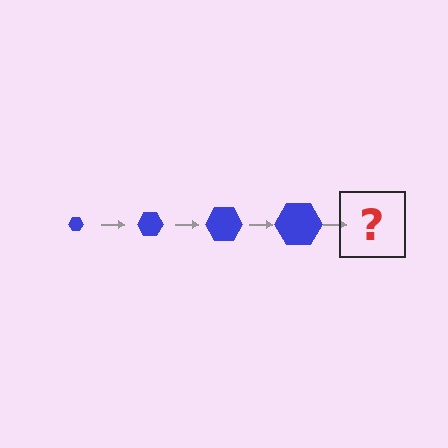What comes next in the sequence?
The next element should be a blue hexagon, larger than the previous one.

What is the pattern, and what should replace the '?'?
The pattern is that the hexagon gets progressively larger each step. The '?' should be a blue hexagon, larger than the previous one.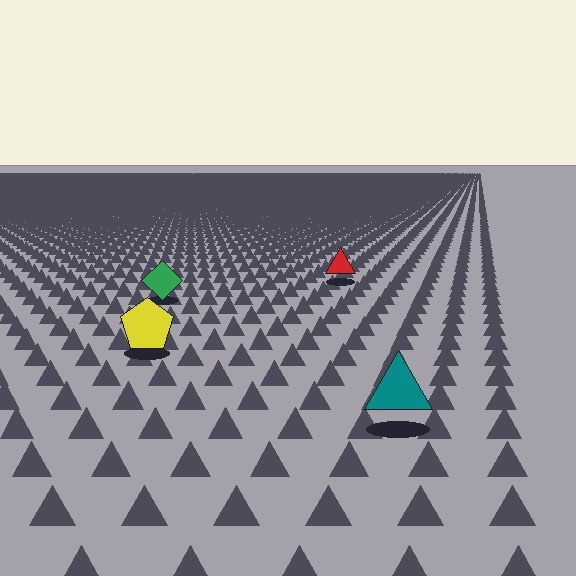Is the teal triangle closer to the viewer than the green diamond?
Yes. The teal triangle is closer — you can tell from the texture gradient: the ground texture is coarser near it.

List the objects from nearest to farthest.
From nearest to farthest: the teal triangle, the yellow pentagon, the green diamond, the red triangle.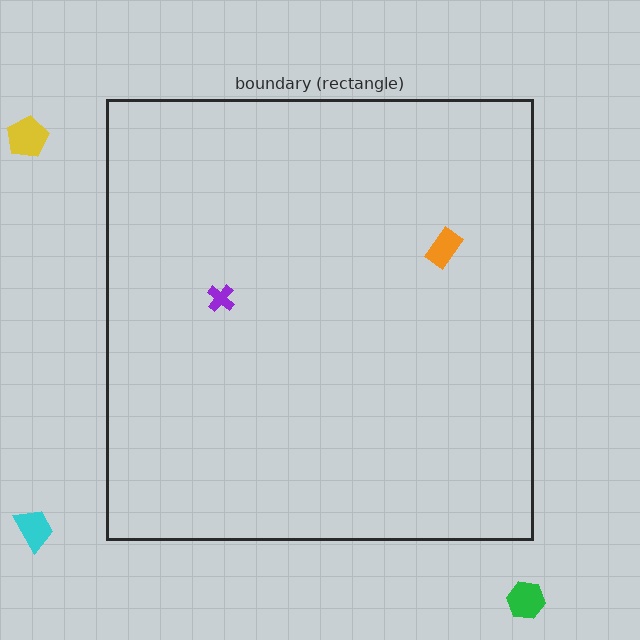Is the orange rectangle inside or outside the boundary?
Inside.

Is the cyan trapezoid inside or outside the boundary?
Outside.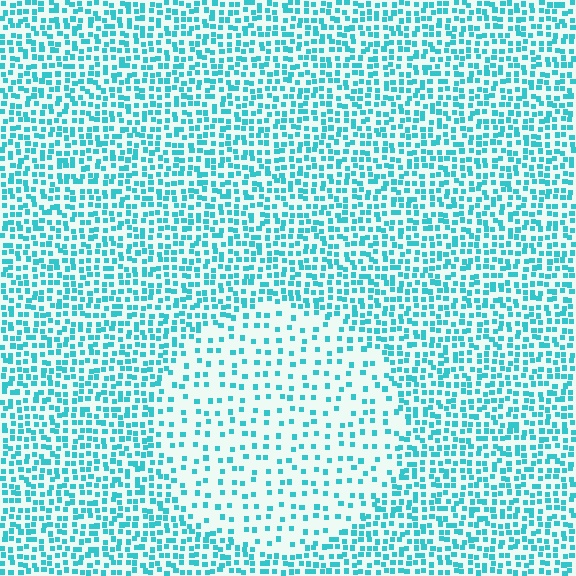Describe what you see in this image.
The image contains small cyan elements arranged at two different densities. A circle-shaped region is visible where the elements are less densely packed than the surrounding area.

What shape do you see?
I see a circle.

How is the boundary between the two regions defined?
The boundary is defined by a change in element density (approximately 2.3x ratio). All elements are the same color, size, and shape.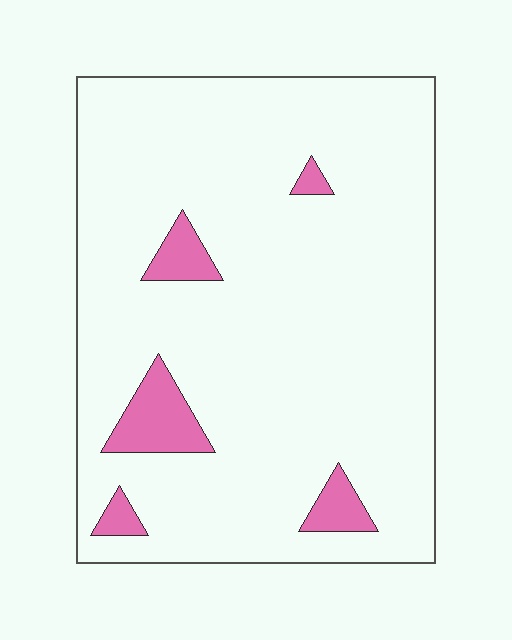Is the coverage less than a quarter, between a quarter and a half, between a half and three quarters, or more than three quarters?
Less than a quarter.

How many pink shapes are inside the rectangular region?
5.